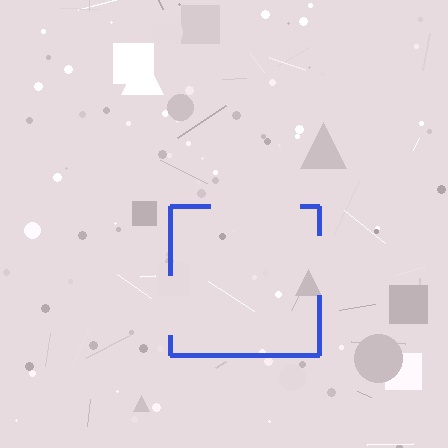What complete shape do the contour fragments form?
The contour fragments form a square.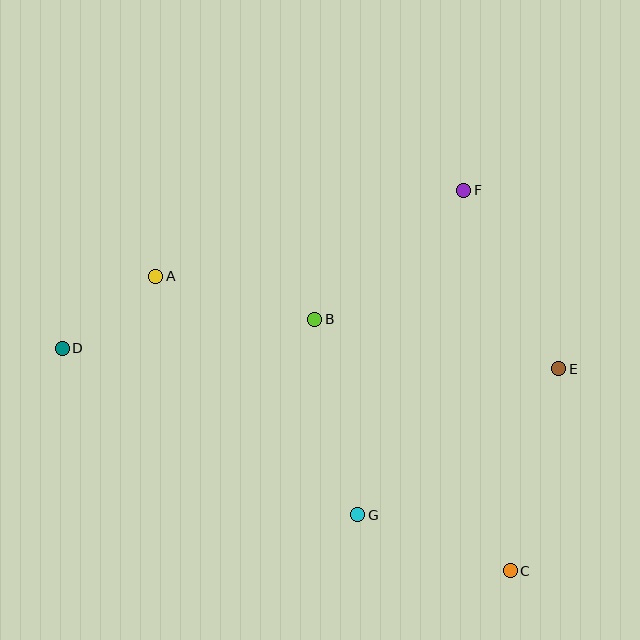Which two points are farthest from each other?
Points C and D are farthest from each other.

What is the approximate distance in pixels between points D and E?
The distance between D and E is approximately 497 pixels.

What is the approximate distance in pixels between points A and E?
The distance between A and E is approximately 413 pixels.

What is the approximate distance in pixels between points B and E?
The distance between B and E is approximately 249 pixels.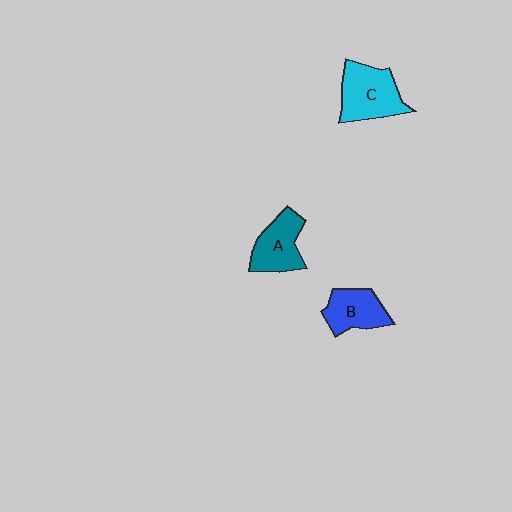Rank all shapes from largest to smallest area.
From largest to smallest: C (cyan), A (teal), B (blue).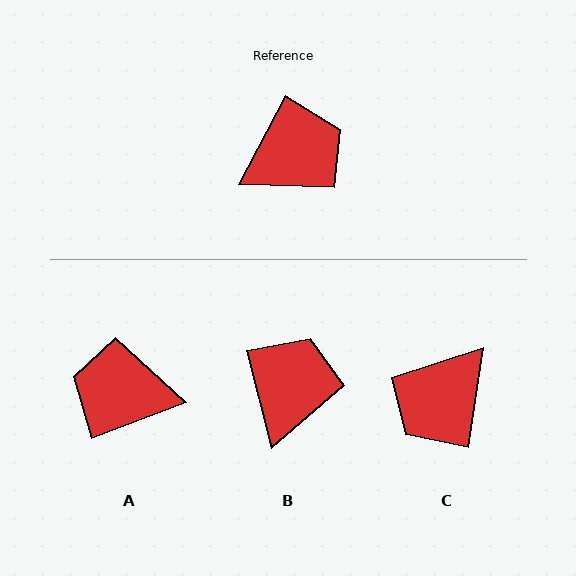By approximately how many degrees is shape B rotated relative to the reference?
Approximately 42 degrees counter-clockwise.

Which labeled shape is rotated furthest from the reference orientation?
C, about 160 degrees away.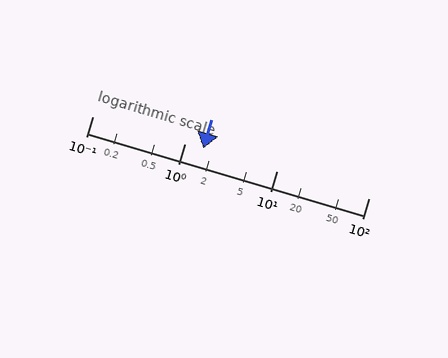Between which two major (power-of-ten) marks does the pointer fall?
The pointer is between 1 and 10.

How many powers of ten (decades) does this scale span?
The scale spans 3 decades, from 0.1 to 100.